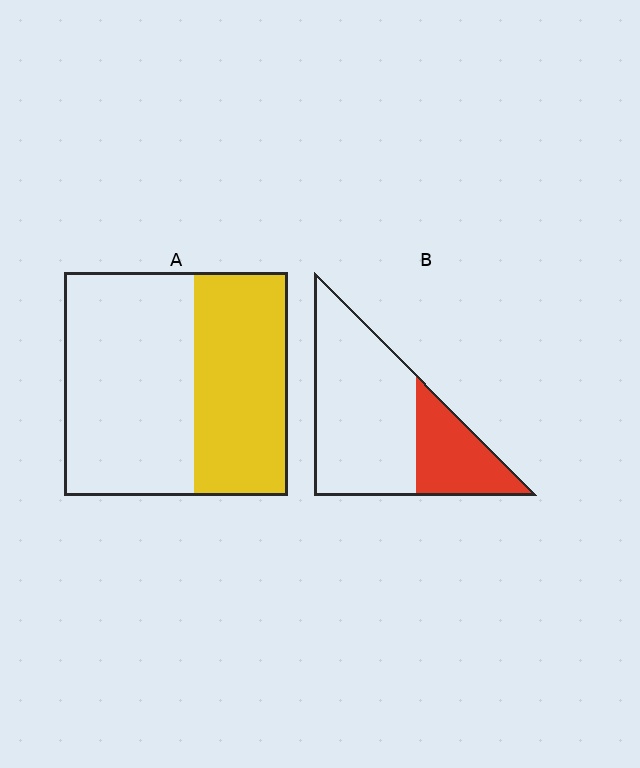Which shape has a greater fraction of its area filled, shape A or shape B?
Shape A.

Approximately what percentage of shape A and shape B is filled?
A is approximately 40% and B is approximately 30%.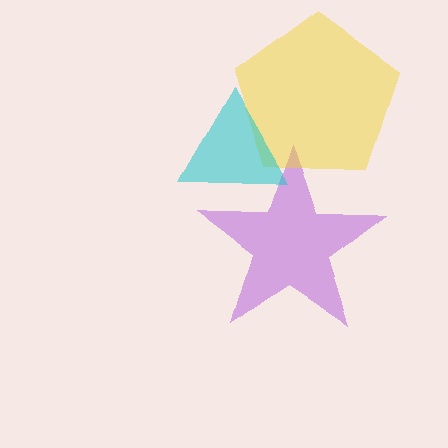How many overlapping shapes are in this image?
There are 3 overlapping shapes in the image.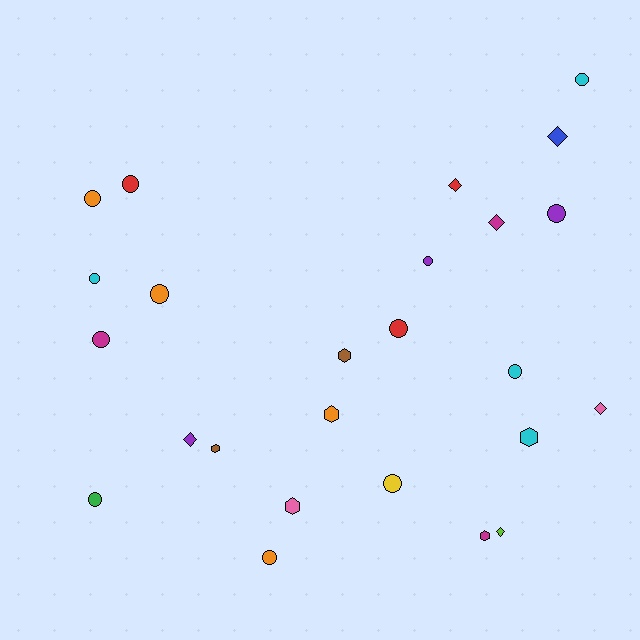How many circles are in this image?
There are 13 circles.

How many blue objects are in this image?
There is 1 blue object.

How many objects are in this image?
There are 25 objects.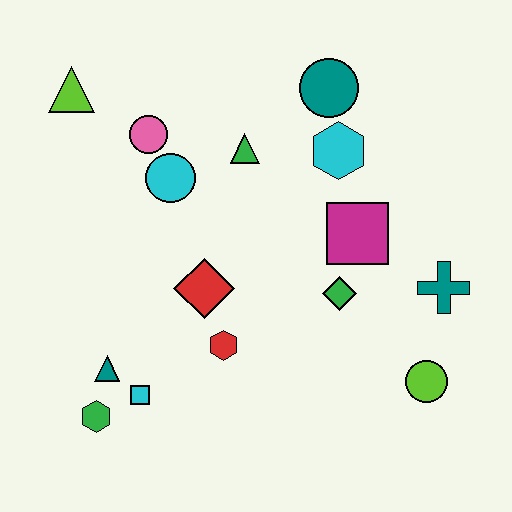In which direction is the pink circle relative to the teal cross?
The pink circle is to the left of the teal cross.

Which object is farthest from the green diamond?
The lime triangle is farthest from the green diamond.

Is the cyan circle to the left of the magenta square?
Yes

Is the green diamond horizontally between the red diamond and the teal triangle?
No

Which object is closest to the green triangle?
The cyan circle is closest to the green triangle.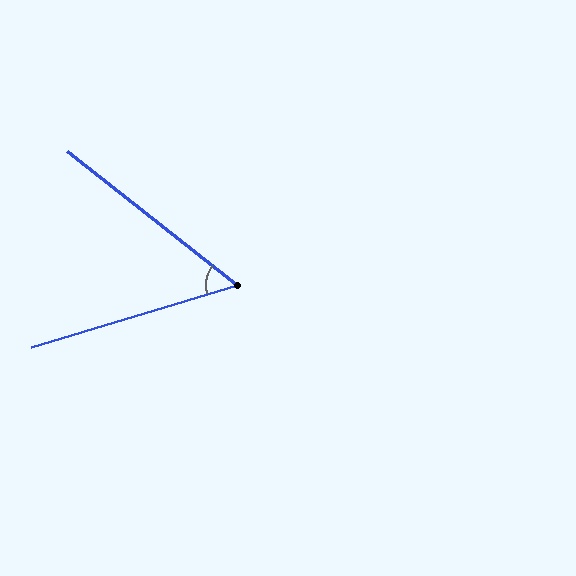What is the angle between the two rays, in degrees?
Approximately 55 degrees.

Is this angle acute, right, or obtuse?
It is acute.